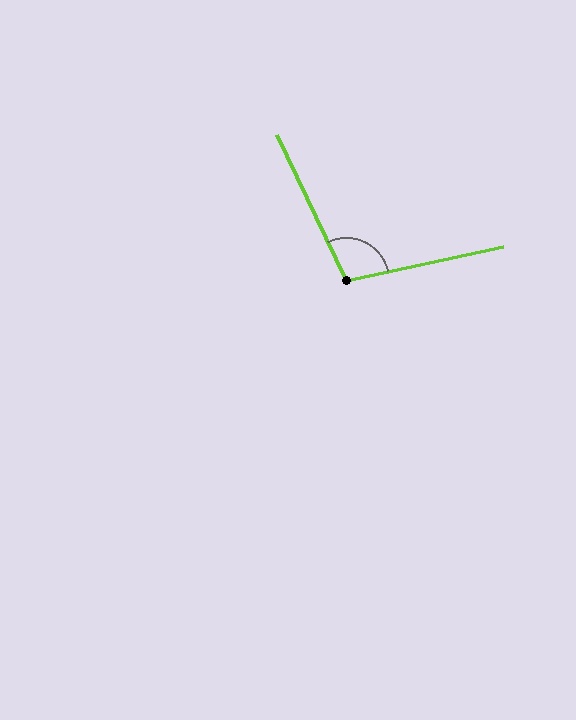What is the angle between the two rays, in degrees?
Approximately 103 degrees.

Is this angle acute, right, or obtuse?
It is obtuse.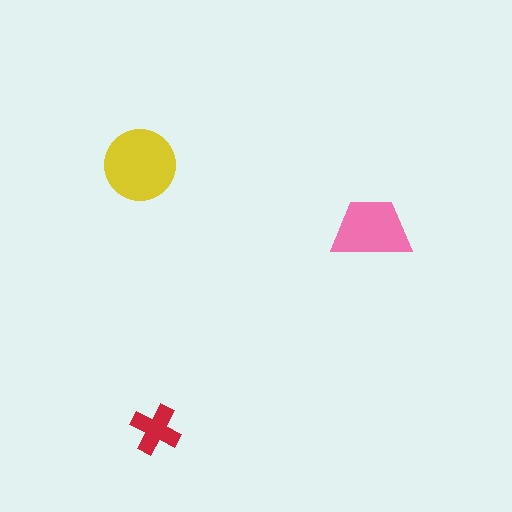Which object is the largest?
The yellow circle.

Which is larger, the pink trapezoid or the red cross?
The pink trapezoid.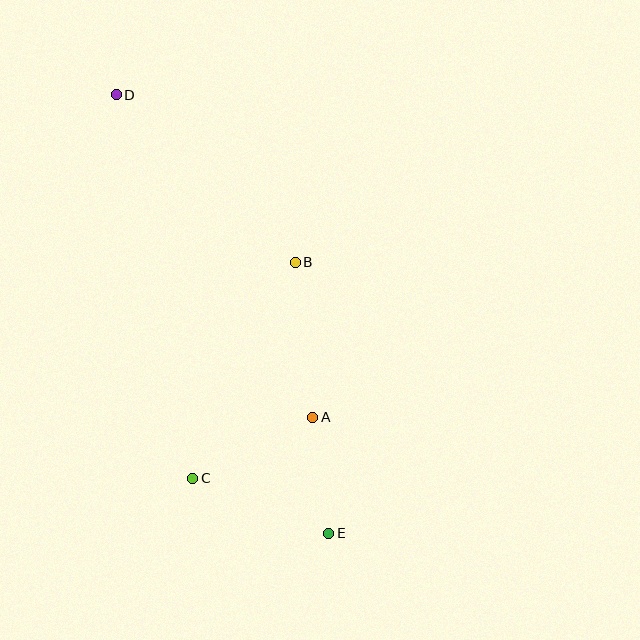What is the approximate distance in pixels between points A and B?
The distance between A and B is approximately 156 pixels.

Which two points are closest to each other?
Points A and E are closest to each other.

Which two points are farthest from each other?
Points D and E are farthest from each other.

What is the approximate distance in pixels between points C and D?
The distance between C and D is approximately 391 pixels.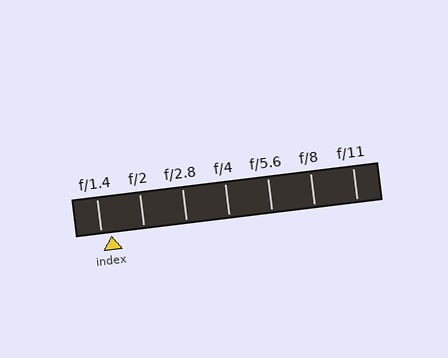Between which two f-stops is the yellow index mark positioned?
The index mark is between f/1.4 and f/2.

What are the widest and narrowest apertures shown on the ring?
The widest aperture shown is f/1.4 and the narrowest is f/11.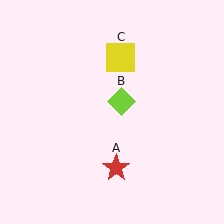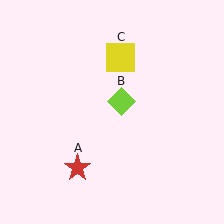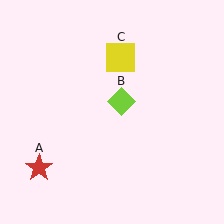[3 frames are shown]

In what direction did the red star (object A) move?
The red star (object A) moved left.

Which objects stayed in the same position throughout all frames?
Lime diamond (object B) and yellow square (object C) remained stationary.